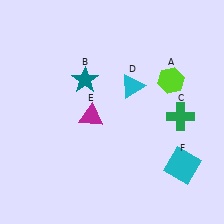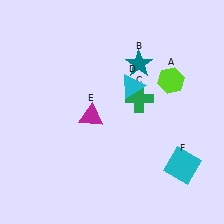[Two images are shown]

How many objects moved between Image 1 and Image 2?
2 objects moved between the two images.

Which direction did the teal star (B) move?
The teal star (B) moved right.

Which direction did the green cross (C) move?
The green cross (C) moved left.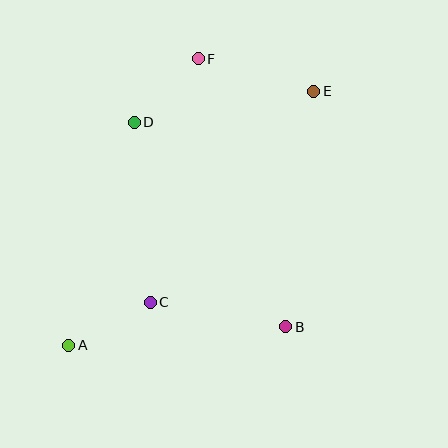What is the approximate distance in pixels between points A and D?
The distance between A and D is approximately 232 pixels.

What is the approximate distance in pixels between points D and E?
The distance between D and E is approximately 182 pixels.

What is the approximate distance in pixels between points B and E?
The distance between B and E is approximately 237 pixels.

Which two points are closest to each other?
Points D and F are closest to each other.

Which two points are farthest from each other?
Points A and E are farthest from each other.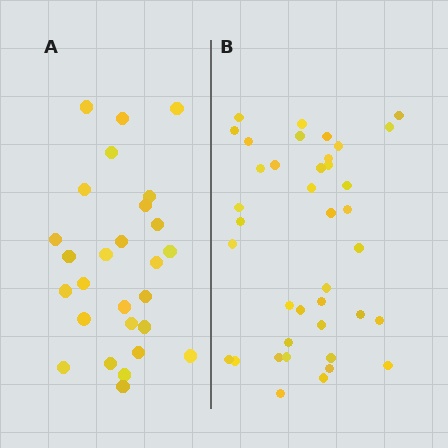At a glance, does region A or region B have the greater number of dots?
Region B (the right region) has more dots.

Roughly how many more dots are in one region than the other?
Region B has roughly 12 or so more dots than region A.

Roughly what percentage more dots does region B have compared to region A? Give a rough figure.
About 45% more.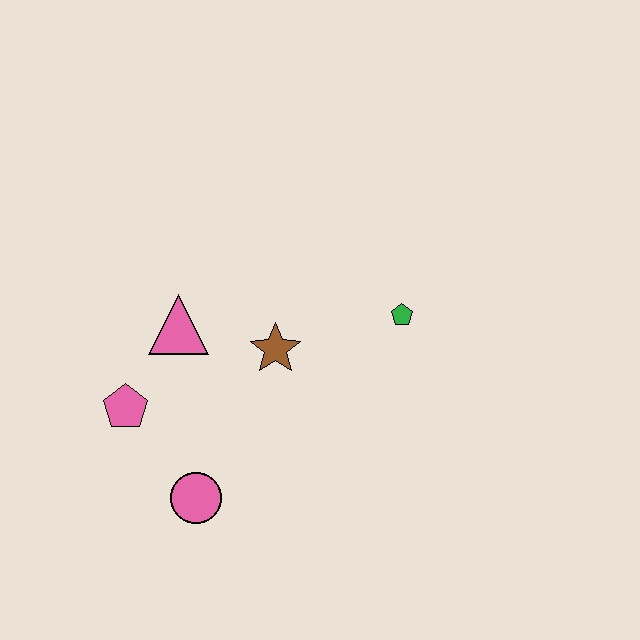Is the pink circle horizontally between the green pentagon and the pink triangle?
Yes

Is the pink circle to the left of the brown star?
Yes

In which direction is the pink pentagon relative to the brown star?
The pink pentagon is to the left of the brown star.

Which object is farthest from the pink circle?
The green pentagon is farthest from the pink circle.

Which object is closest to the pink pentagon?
The pink triangle is closest to the pink pentagon.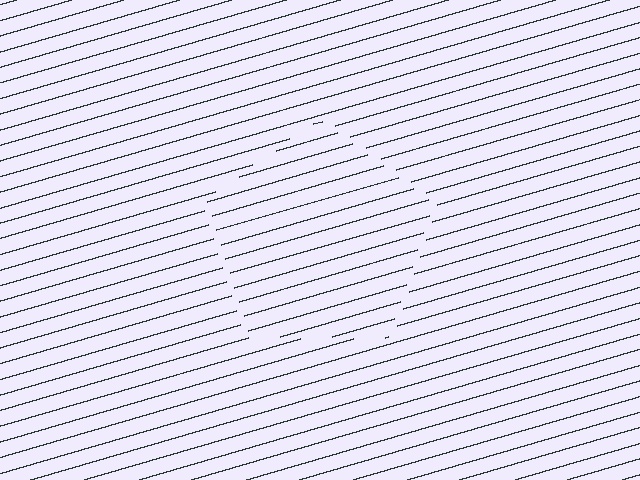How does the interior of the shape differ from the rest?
The interior of the shape contains the same grating, shifted by half a period — the contour is defined by the phase discontinuity where line-ends from the inner and outer gratings abut.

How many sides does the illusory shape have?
5 sides — the line-ends trace a pentagon.